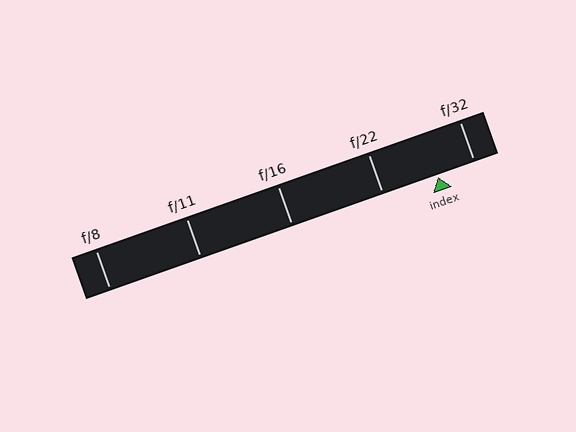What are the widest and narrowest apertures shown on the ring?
The widest aperture shown is f/8 and the narrowest is f/32.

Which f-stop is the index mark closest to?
The index mark is closest to f/32.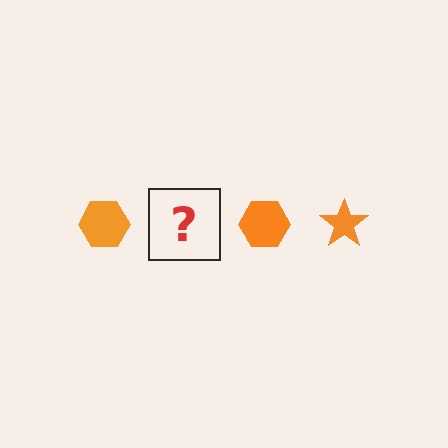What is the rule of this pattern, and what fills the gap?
The rule is that the pattern cycles through hexagon, star shapes in orange. The gap should be filled with an orange star.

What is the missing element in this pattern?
The missing element is an orange star.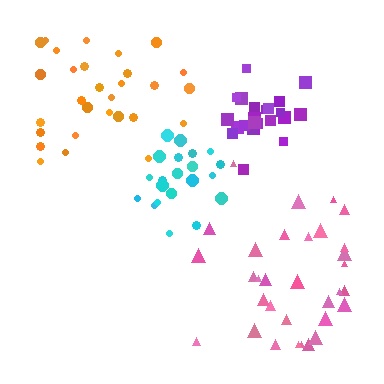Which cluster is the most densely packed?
Purple.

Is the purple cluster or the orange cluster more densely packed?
Purple.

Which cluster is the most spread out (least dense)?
Pink.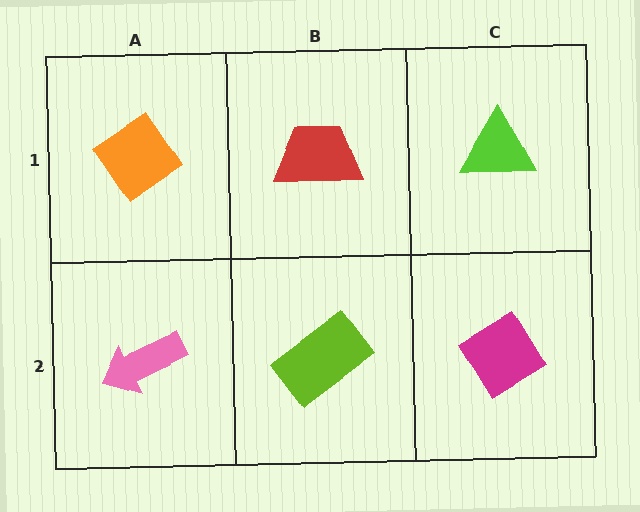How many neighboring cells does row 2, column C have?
2.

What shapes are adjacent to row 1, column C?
A magenta diamond (row 2, column C), a red trapezoid (row 1, column B).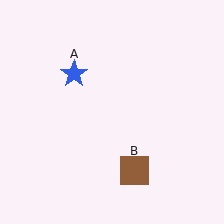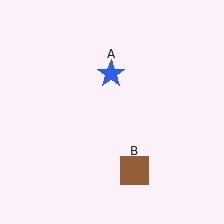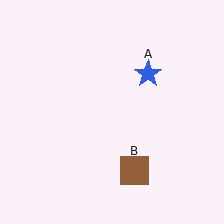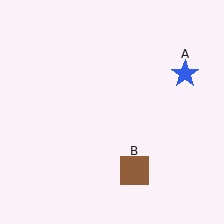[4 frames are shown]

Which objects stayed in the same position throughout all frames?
Brown square (object B) remained stationary.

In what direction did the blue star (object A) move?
The blue star (object A) moved right.